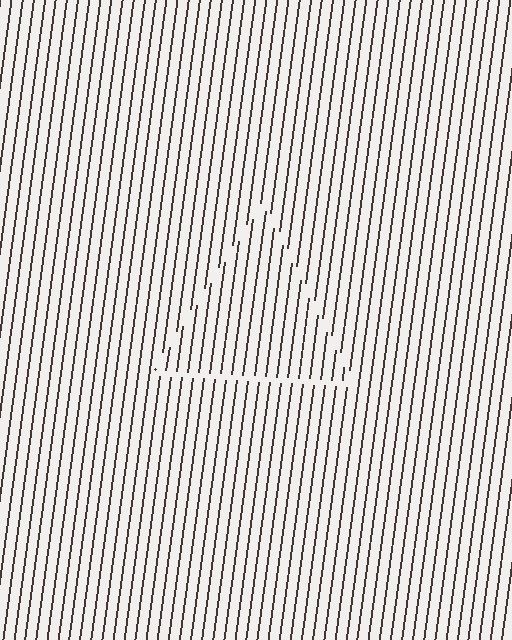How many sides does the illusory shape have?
3 sides — the line-ends trace a triangle.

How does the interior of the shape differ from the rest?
The interior of the shape contains the same grating, shifted by half a period — the contour is defined by the phase discontinuity where line-ends from the inner and outer gratings abut.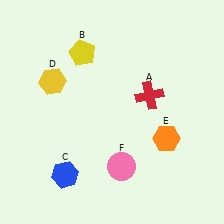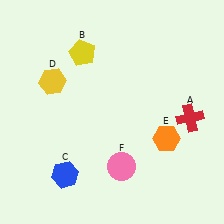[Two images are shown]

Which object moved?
The red cross (A) moved right.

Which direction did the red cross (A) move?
The red cross (A) moved right.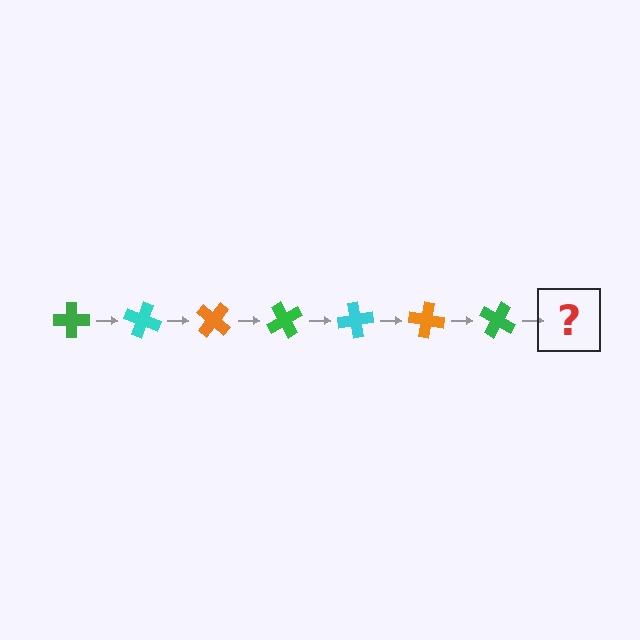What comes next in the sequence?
The next element should be a cyan cross, rotated 140 degrees from the start.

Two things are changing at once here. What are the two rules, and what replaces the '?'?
The two rules are that it rotates 20 degrees each step and the color cycles through green, cyan, and orange. The '?' should be a cyan cross, rotated 140 degrees from the start.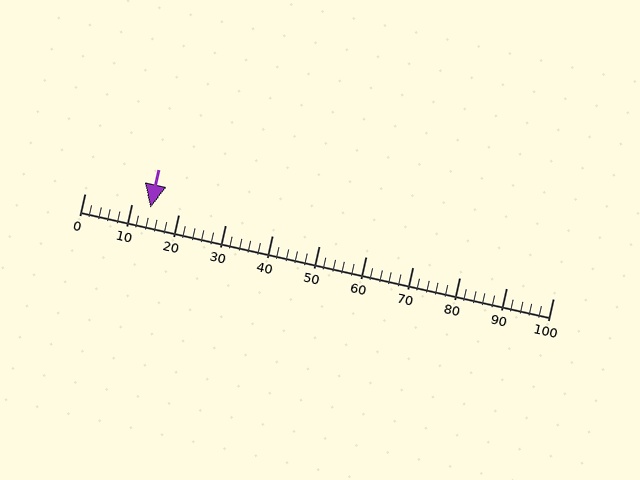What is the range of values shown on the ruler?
The ruler shows values from 0 to 100.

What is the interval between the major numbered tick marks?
The major tick marks are spaced 10 units apart.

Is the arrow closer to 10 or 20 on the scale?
The arrow is closer to 10.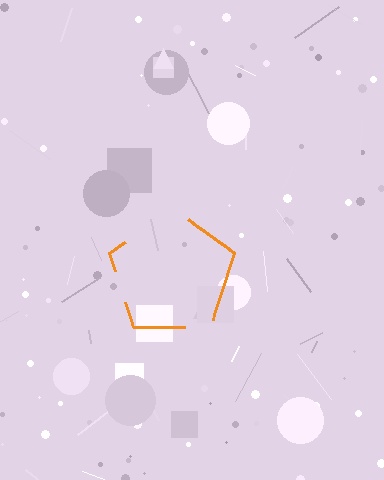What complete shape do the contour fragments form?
The contour fragments form a pentagon.